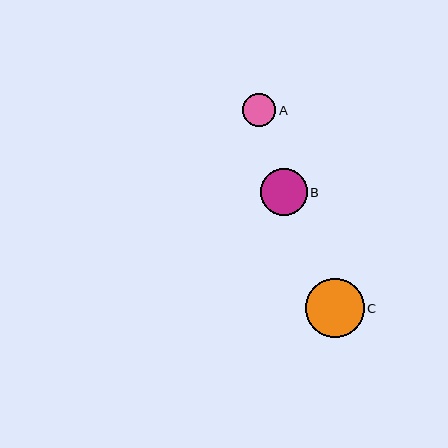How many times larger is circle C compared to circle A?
Circle C is approximately 1.8 times the size of circle A.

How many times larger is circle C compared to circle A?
Circle C is approximately 1.8 times the size of circle A.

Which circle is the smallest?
Circle A is the smallest with a size of approximately 33 pixels.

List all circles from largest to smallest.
From largest to smallest: C, B, A.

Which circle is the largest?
Circle C is the largest with a size of approximately 59 pixels.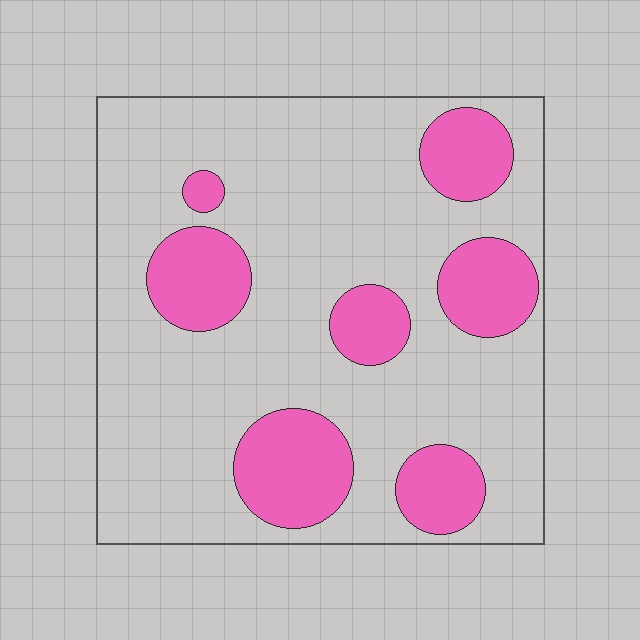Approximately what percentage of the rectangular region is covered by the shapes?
Approximately 25%.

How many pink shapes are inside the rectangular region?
7.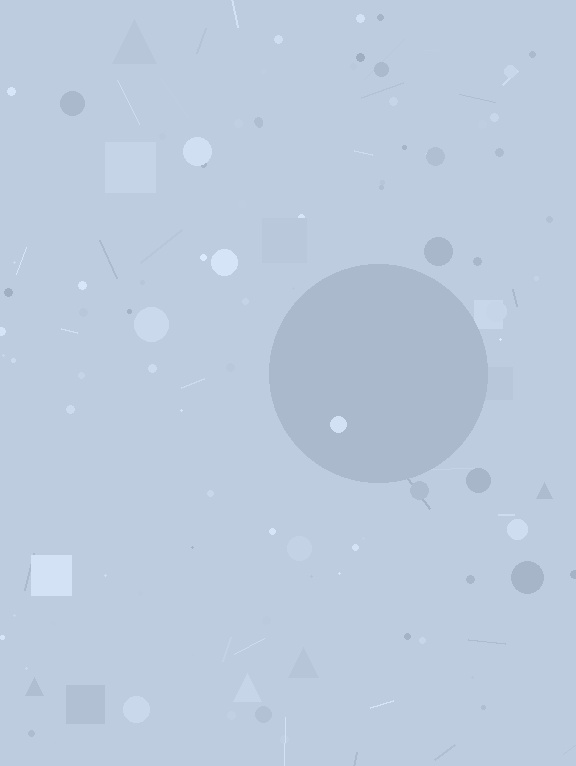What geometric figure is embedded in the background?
A circle is embedded in the background.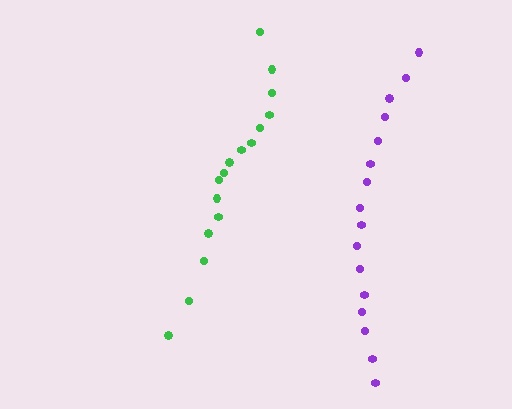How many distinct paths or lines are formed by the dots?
There are 2 distinct paths.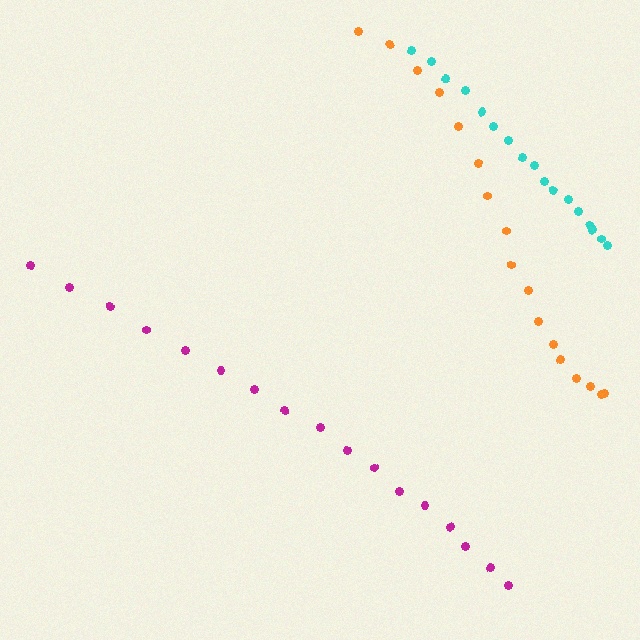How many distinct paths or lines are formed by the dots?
There are 3 distinct paths.